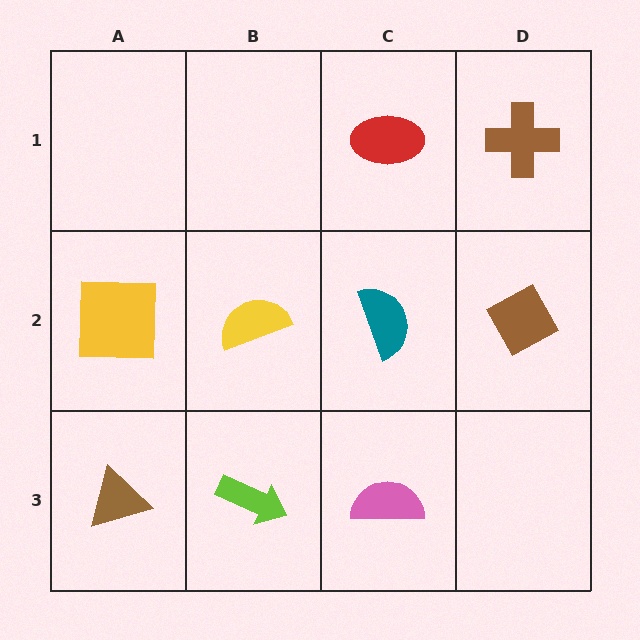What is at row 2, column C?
A teal semicircle.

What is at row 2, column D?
A brown diamond.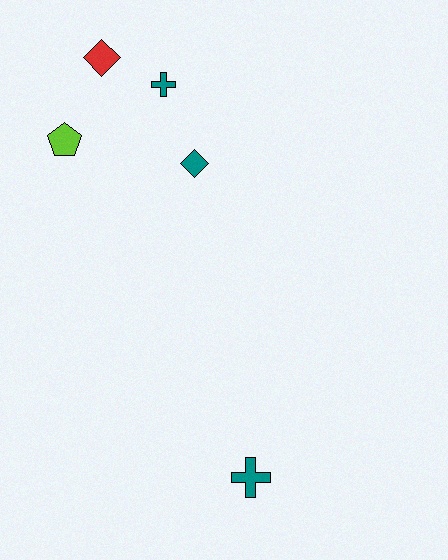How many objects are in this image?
There are 5 objects.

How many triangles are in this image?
There are no triangles.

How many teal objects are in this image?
There are 3 teal objects.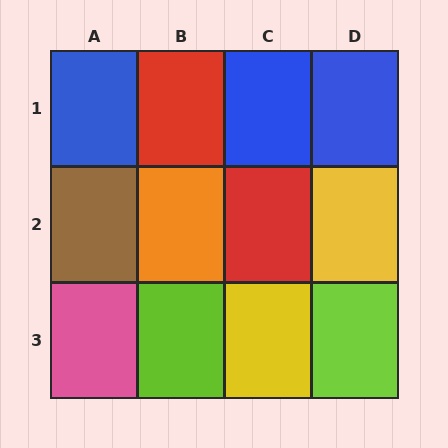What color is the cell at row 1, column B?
Red.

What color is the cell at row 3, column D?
Lime.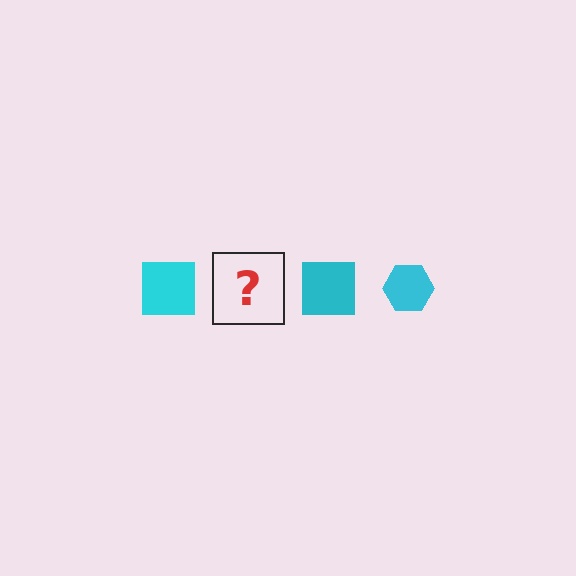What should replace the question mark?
The question mark should be replaced with a cyan hexagon.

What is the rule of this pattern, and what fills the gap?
The rule is that the pattern cycles through square, hexagon shapes in cyan. The gap should be filled with a cyan hexagon.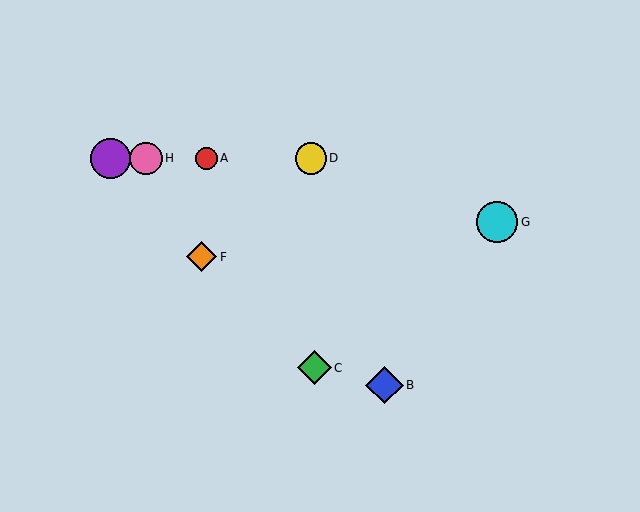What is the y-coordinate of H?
Object H is at y≈158.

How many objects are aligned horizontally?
4 objects (A, D, E, H) are aligned horizontally.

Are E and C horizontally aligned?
No, E is at y≈158 and C is at y≈368.